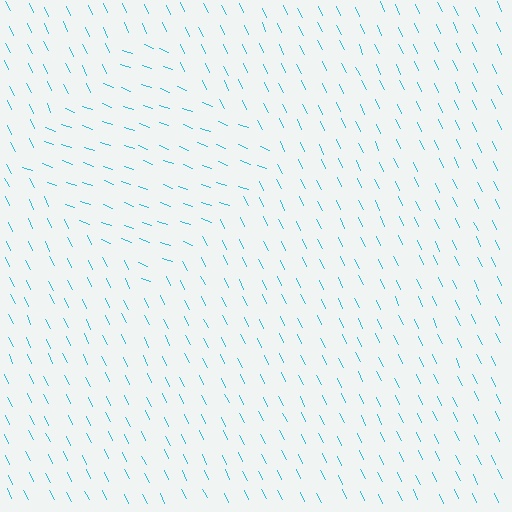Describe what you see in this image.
The image is filled with small cyan line segments. A diamond region in the image has lines oriented differently from the surrounding lines, creating a visible texture boundary.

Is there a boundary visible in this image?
Yes, there is a texture boundary formed by a change in line orientation.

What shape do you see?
I see a diamond.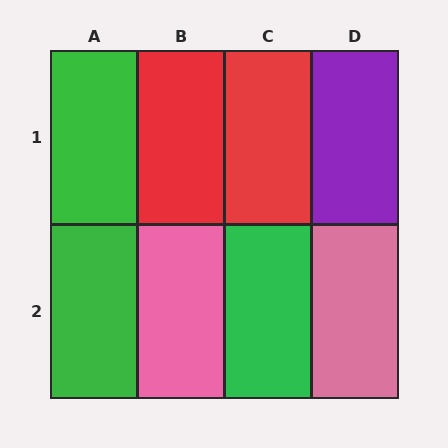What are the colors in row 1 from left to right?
Green, red, red, purple.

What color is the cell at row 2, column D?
Pink.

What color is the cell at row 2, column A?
Green.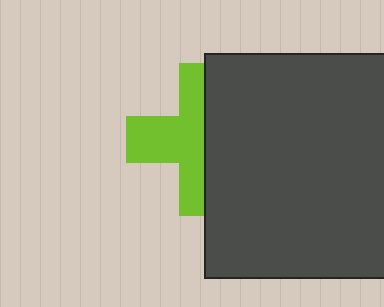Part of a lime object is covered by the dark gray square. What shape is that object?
It is a cross.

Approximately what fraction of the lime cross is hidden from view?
Roughly 49% of the lime cross is hidden behind the dark gray square.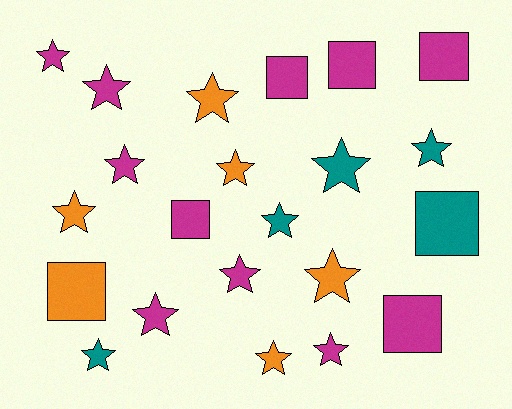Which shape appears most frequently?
Star, with 15 objects.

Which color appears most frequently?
Magenta, with 11 objects.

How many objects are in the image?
There are 22 objects.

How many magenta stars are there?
There are 6 magenta stars.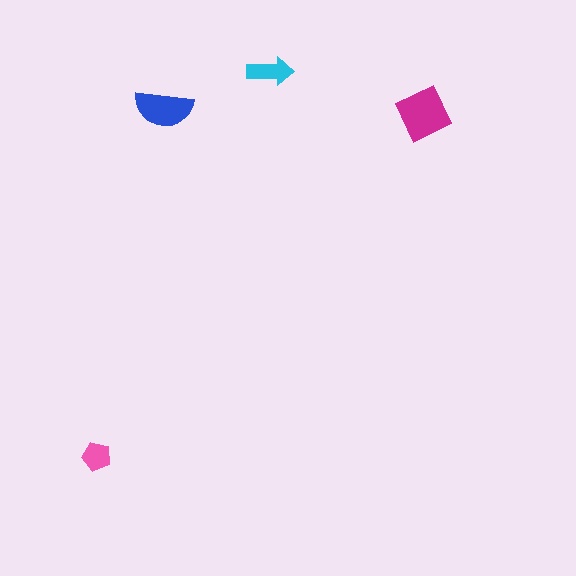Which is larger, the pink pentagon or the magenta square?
The magenta square.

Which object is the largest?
The magenta square.